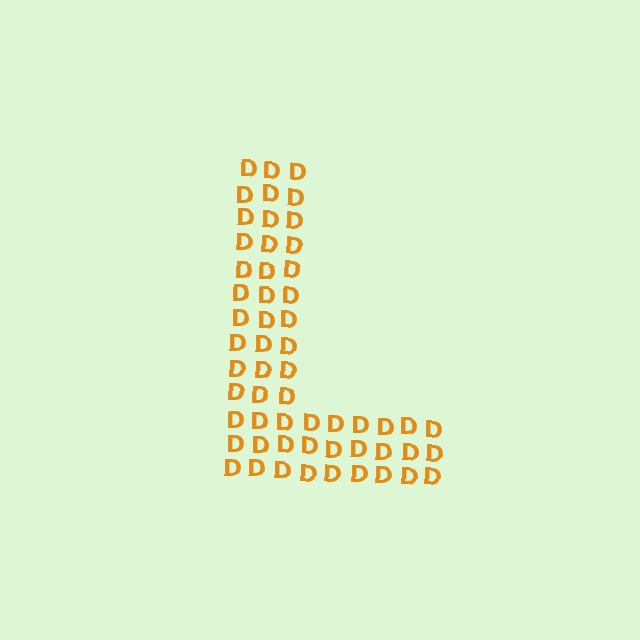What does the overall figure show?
The overall figure shows the letter L.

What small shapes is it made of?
It is made of small letter D's.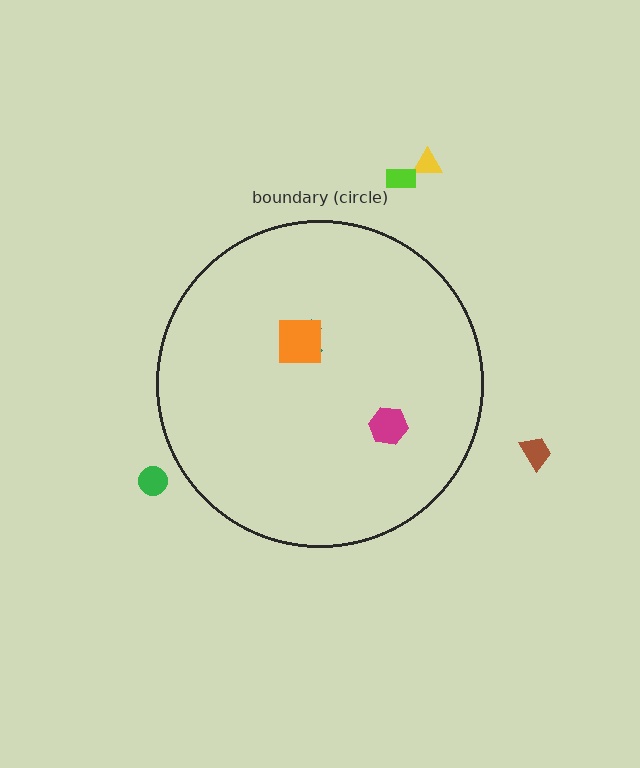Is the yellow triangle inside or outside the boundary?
Outside.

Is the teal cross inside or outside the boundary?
Inside.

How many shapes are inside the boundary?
3 inside, 4 outside.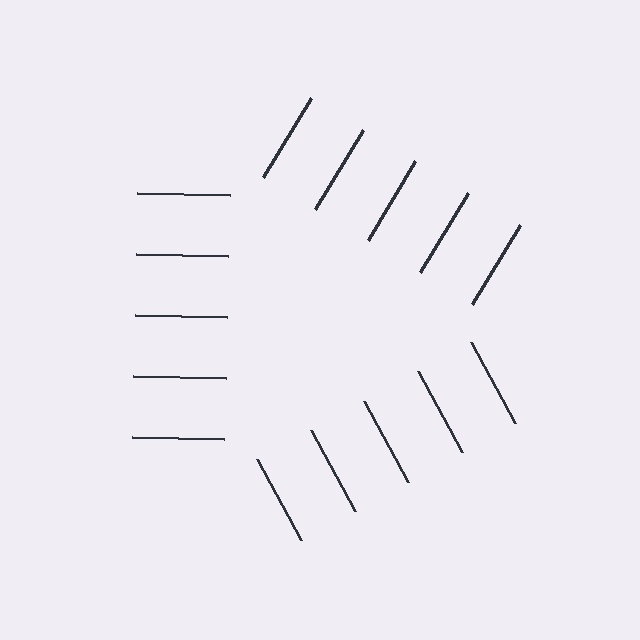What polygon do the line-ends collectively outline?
An illusory triangle — the line segments terminate on its edges but no continuous stroke is drawn.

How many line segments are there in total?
15 — 5 along each of the 3 edges.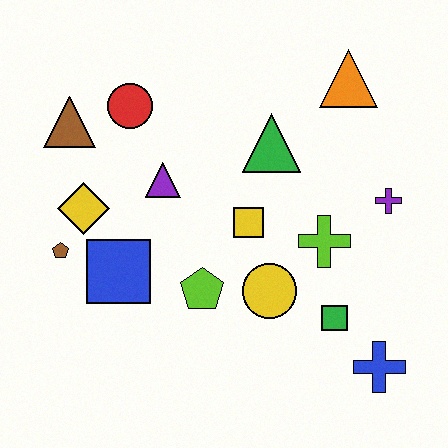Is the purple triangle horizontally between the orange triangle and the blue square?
Yes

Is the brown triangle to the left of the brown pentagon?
No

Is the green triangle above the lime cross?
Yes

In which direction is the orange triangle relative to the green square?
The orange triangle is above the green square.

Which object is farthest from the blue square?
The orange triangle is farthest from the blue square.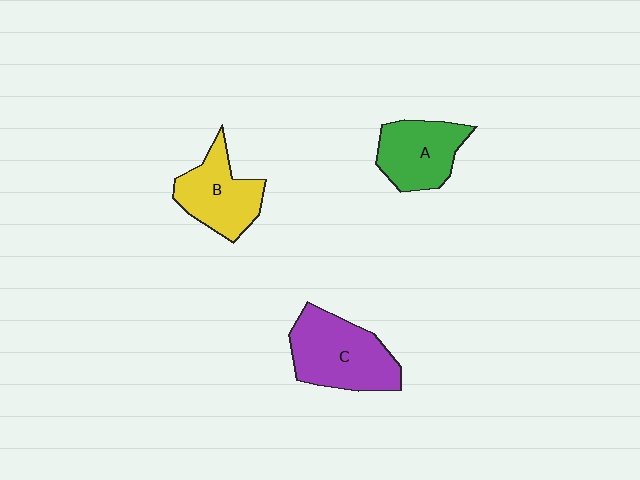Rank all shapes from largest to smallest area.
From largest to smallest: C (purple), B (yellow), A (green).